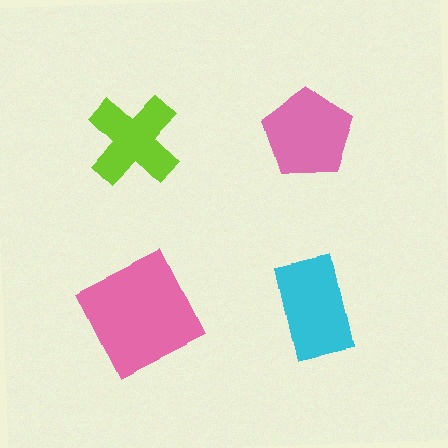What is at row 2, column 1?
A pink square.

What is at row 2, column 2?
A cyan rectangle.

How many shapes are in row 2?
2 shapes.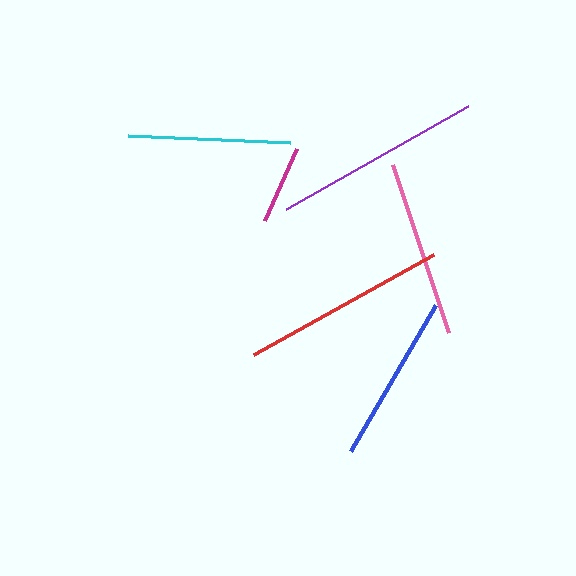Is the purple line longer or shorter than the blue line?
The purple line is longer than the blue line.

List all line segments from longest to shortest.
From longest to shortest: purple, red, pink, blue, cyan, magenta.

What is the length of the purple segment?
The purple segment is approximately 209 pixels long.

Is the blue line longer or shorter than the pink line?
The pink line is longer than the blue line.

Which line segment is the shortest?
The magenta line is the shortest at approximately 79 pixels.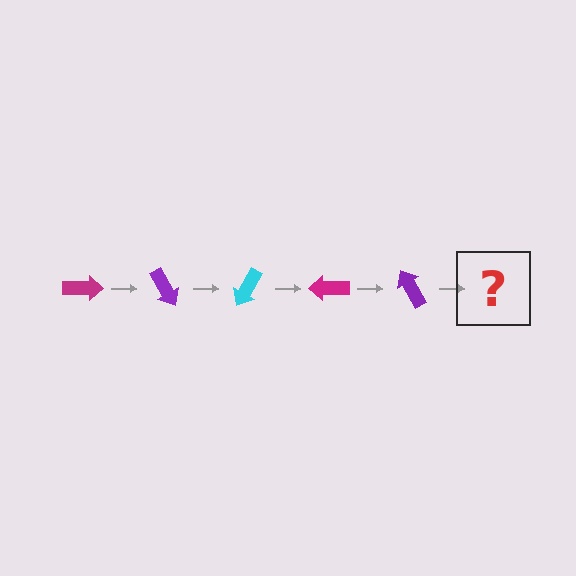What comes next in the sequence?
The next element should be a cyan arrow, rotated 300 degrees from the start.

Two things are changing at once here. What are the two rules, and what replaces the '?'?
The two rules are that it rotates 60 degrees each step and the color cycles through magenta, purple, and cyan. The '?' should be a cyan arrow, rotated 300 degrees from the start.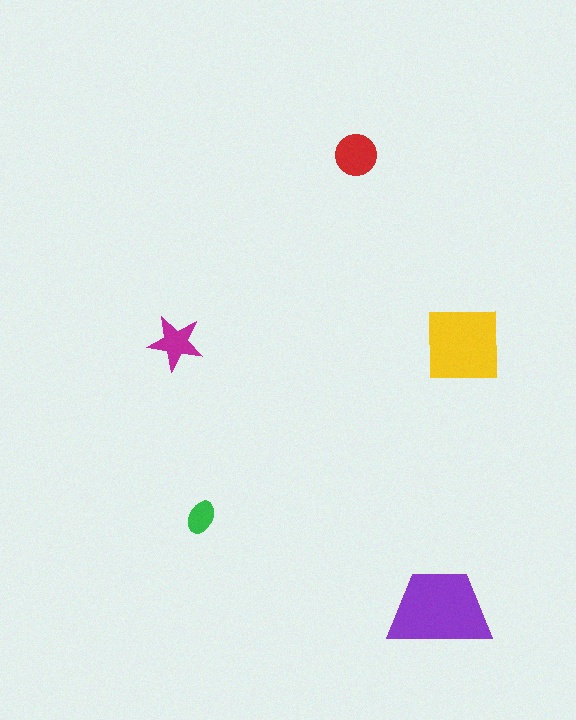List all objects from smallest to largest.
The green ellipse, the magenta star, the red circle, the yellow square, the purple trapezoid.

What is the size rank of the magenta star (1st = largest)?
4th.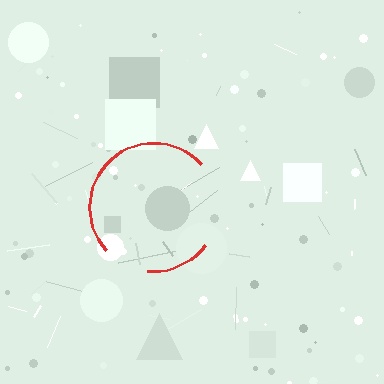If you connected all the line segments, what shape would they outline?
They would outline a circle.